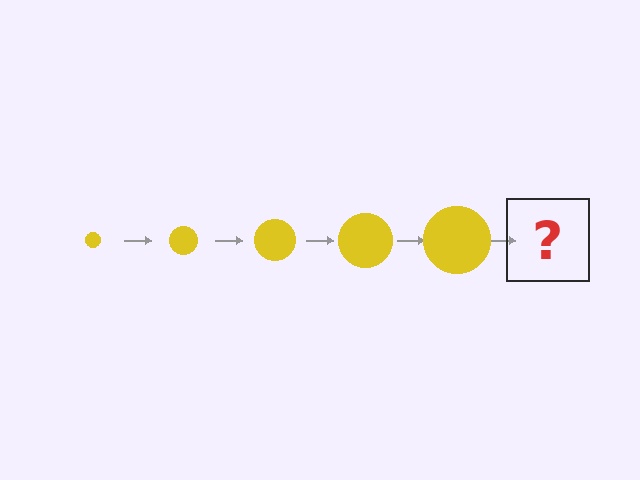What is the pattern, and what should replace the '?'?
The pattern is that the circle gets progressively larger each step. The '?' should be a yellow circle, larger than the previous one.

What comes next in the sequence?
The next element should be a yellow circle, larger than the previous one.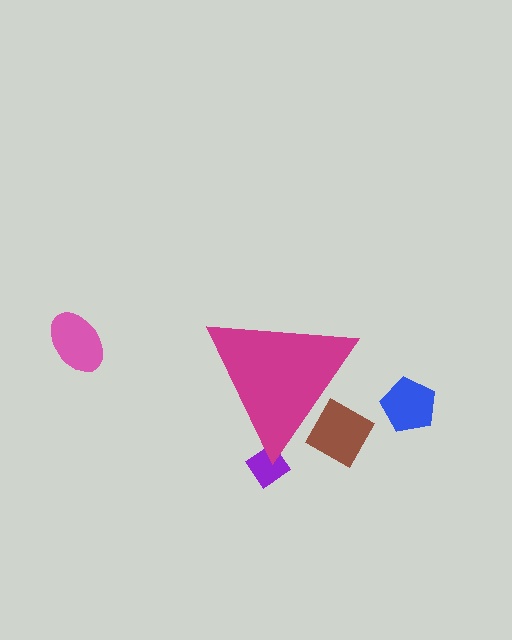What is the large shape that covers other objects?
A magenta triangle.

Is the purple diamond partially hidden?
Yes, the purple diamond is partially hidden behind the magenta triangle.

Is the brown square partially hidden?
Yes, the brown square is partially hidden behind the magenta triangle.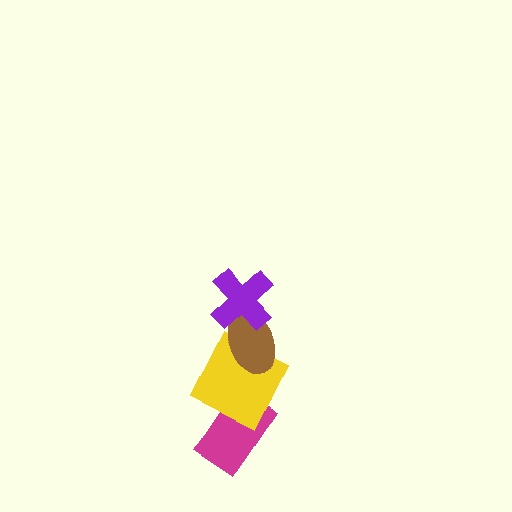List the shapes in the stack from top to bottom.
From top to bottom: the purple cross, the brown ellipse, the yellow square, the magenta rectangle.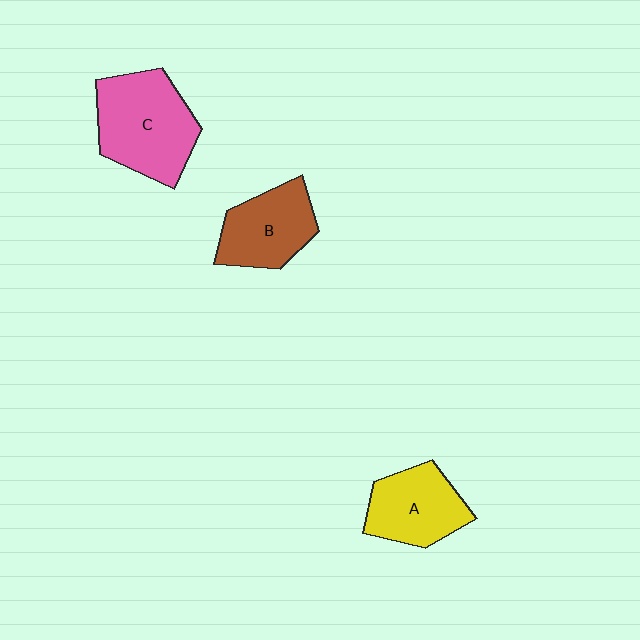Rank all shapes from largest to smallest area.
From largest to smallest: C (pink), B (brown), A (yellow).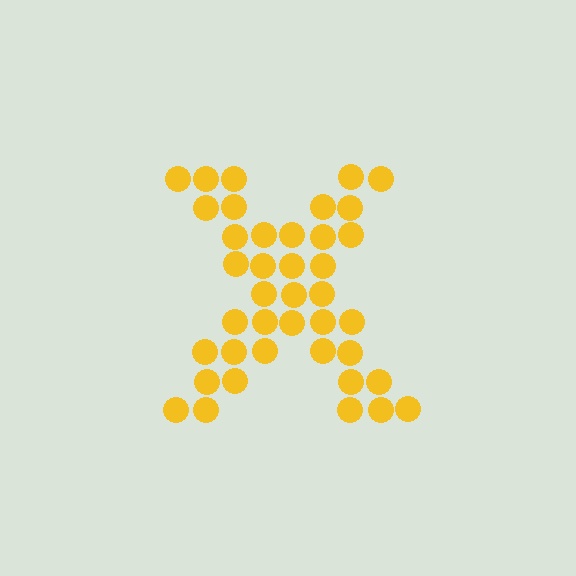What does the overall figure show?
The overall figure shows the letter X.